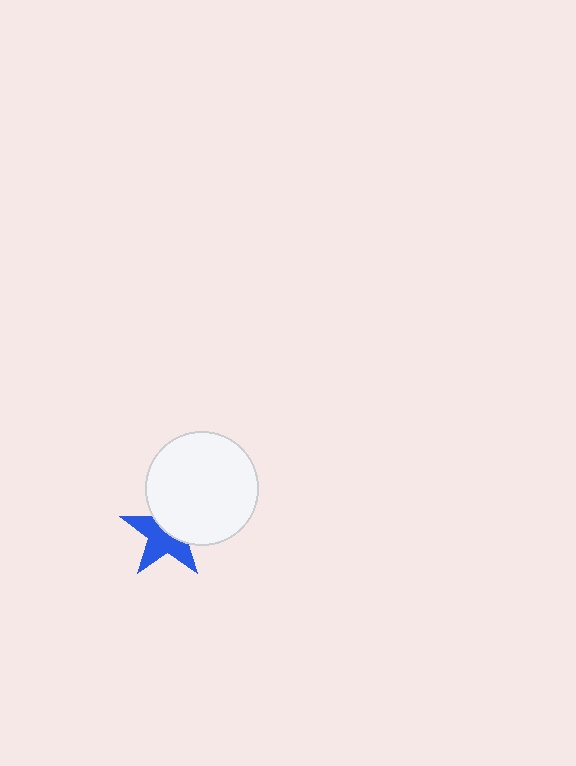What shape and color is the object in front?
The object in front is a white circle.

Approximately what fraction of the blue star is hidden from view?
Roughly 45% of the blue star is hidden behind the white circle.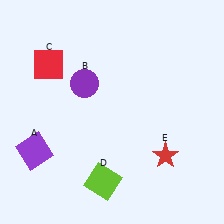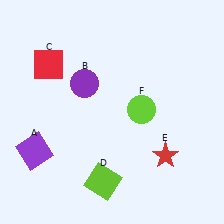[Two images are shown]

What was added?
A lime circle (F) was added in Image 2.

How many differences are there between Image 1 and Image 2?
There is 1 difference between the two images.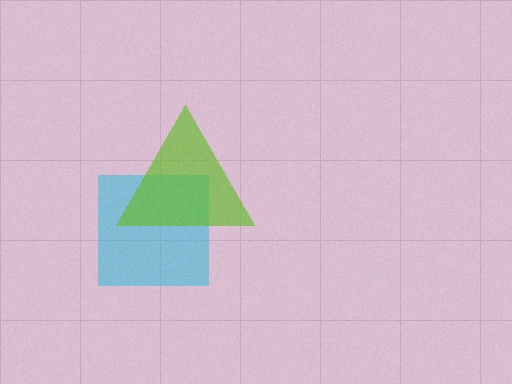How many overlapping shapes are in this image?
There are 2 overlapping shapes in the image.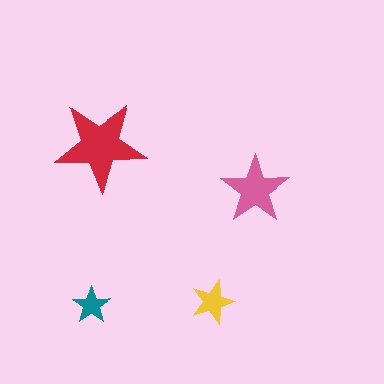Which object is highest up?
The red star is topmost.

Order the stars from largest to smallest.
the red one, the pink one, the yellow one, the teal one.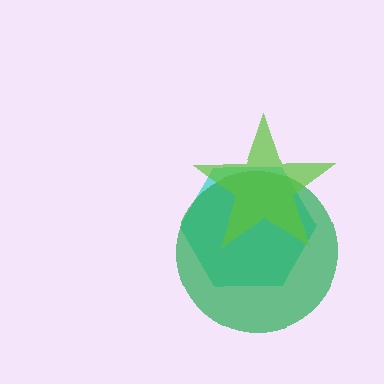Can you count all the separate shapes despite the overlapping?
Yes, there are 3 separate shapes.